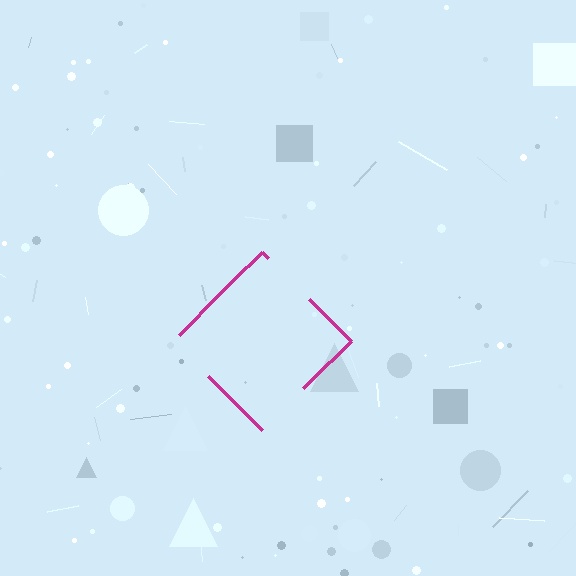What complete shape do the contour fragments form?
The contour fragments form a diamond.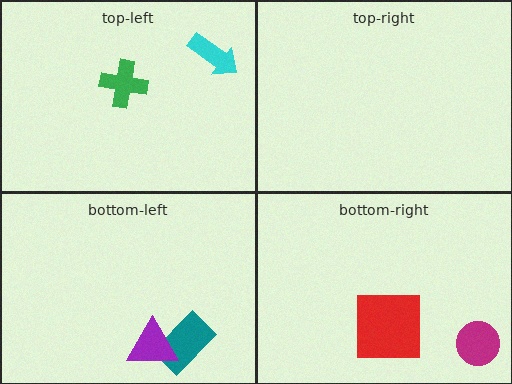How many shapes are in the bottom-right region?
2.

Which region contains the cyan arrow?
The top-left region.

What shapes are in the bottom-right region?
The magenta circle, the red square.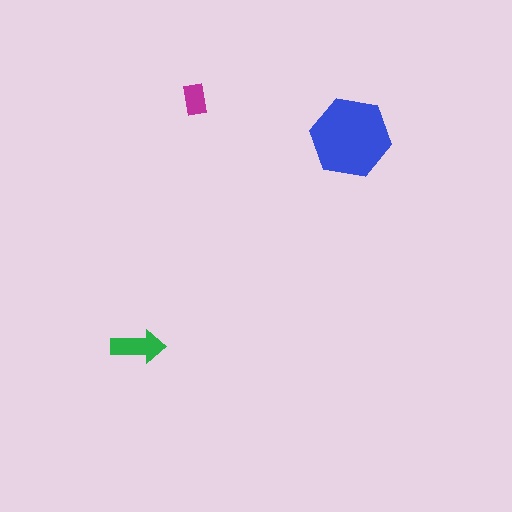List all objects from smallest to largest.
The magenta rectangle, the green arrow, the blue hexagon.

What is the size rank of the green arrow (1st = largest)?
2nd.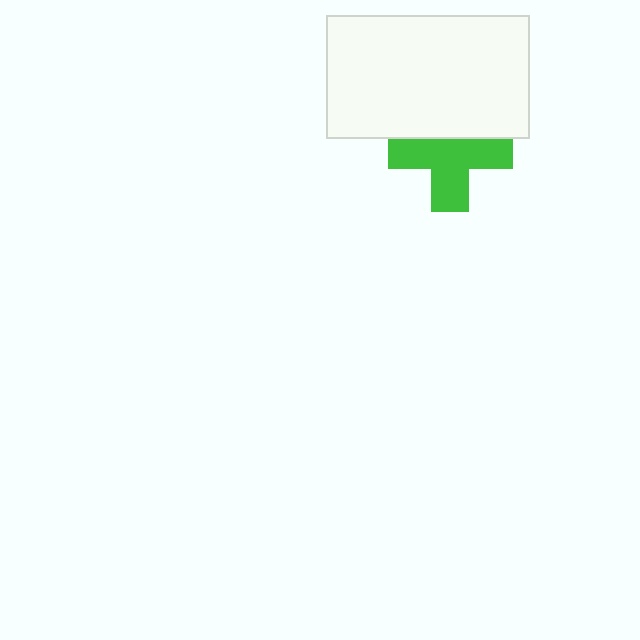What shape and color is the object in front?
The object in front is a white rectangle.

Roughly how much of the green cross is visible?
Most of it is visible (roughly 67%).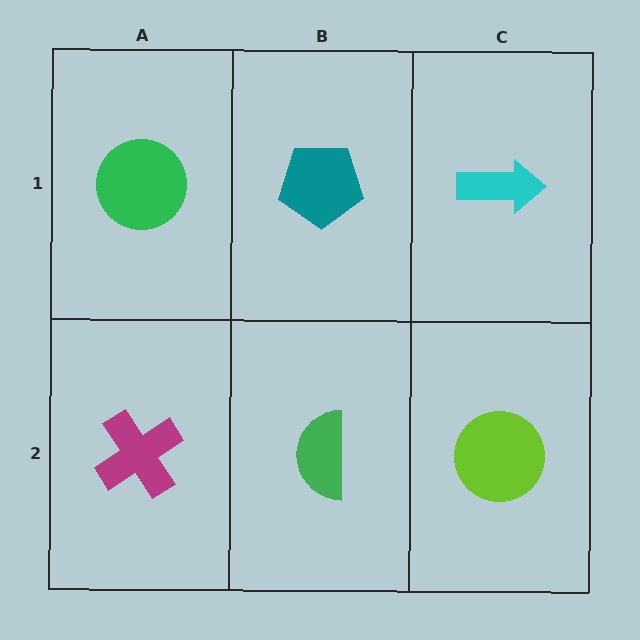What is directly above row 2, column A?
A green circle.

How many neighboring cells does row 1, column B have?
3.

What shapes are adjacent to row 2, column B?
A teal pentagon (row 1, column B), a magenta cross (row 2, column A), a lime circle (row 2, column C).